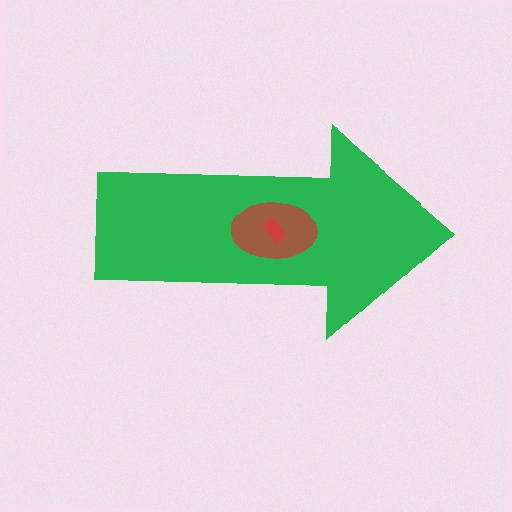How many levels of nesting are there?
3.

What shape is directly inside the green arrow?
The brown ellipse.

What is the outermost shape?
The green arrow.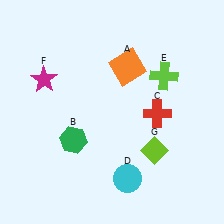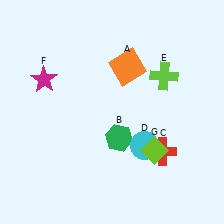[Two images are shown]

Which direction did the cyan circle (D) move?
The cyan circle (D) moved up.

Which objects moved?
The objects that moved are: the green hexagon (B), the red cross (C), the cyan circle (D).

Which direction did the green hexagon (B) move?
The green hexagon (B) moved right.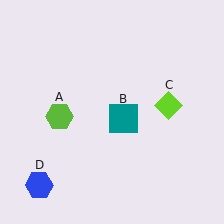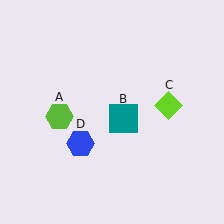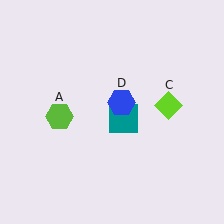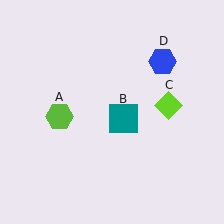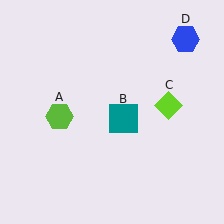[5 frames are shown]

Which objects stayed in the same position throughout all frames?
Lime hexagon (object A) and teal square (object B) and lime diamond (object C) remained stationary.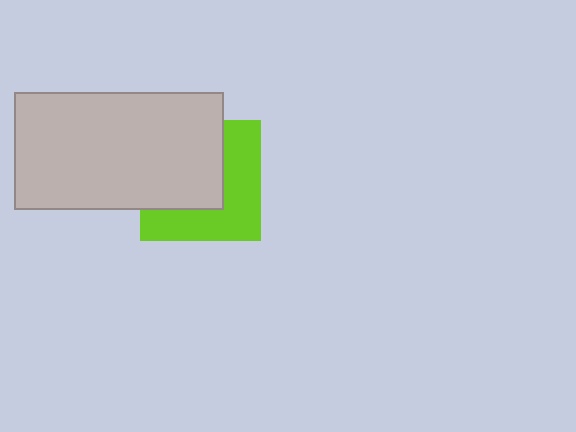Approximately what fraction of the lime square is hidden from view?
Roughly 51% of the lime square is hidden behind the light gray rectangle.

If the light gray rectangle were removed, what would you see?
You would see the complete lime square.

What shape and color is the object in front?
The object in front is a light gray rectangle.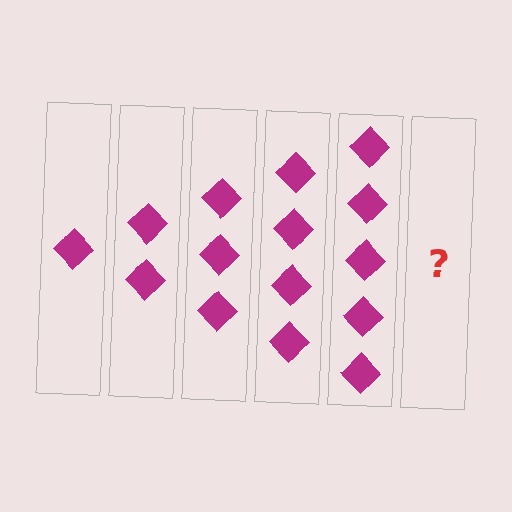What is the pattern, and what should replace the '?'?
The pattern is that each step adds one more diamond. The '?' should be 6 diamonds.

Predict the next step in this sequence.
The next step is 6 diamonds.